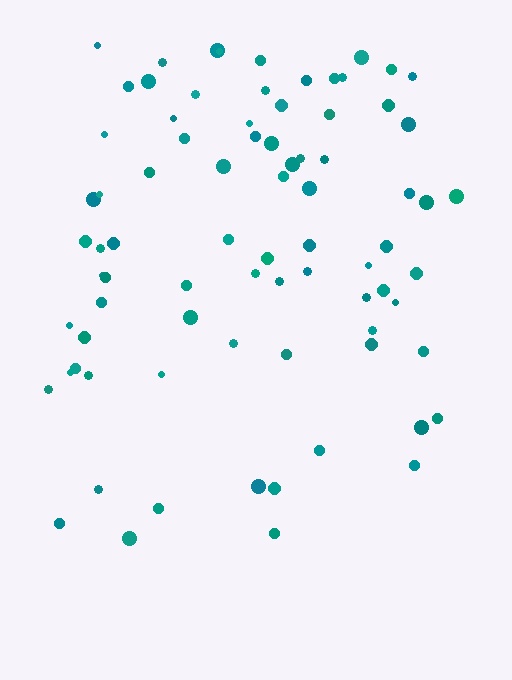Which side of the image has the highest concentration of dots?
The top.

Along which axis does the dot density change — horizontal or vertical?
Vertical.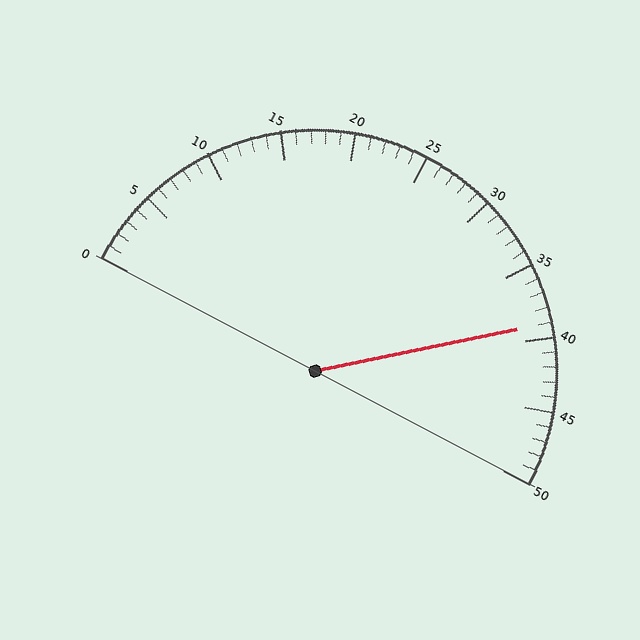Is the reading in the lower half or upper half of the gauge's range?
The reading is in the upper half of the range (0 to 50).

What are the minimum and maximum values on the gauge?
The gauge ranges from 0 to 50.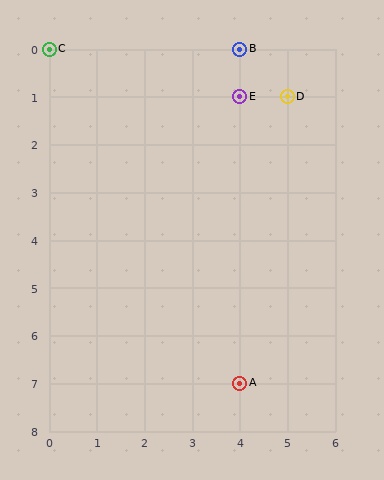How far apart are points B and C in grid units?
Points B and C are 4 columns apart.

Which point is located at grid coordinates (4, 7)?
Point A is at (4, 7).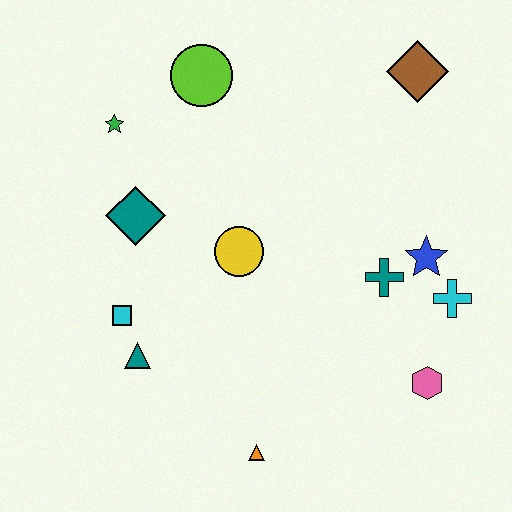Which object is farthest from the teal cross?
The green star is farthest from the teal cross.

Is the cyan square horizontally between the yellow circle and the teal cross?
No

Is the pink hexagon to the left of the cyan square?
No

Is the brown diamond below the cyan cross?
No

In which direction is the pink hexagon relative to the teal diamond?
The pink hexagon is to the right of the teal diamond.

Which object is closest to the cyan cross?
The blue star is closest to the cyan cross.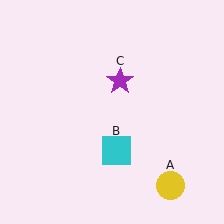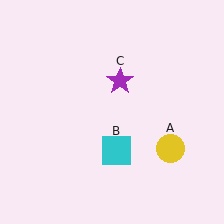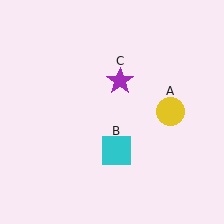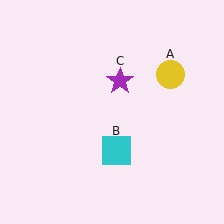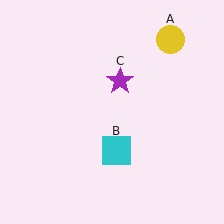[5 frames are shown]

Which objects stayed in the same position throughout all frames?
Cyan square (object B) and purple star (object C) remained stationary.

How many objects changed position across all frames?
1 object changed position: yellow circle (object A).